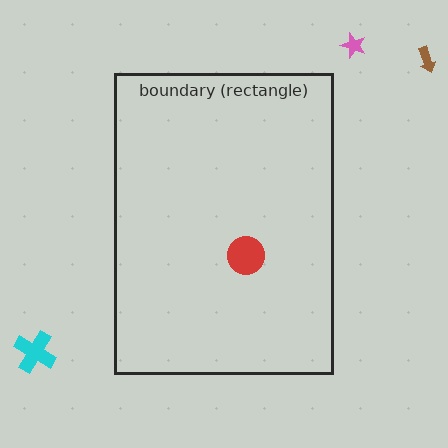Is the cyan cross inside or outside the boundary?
Outside.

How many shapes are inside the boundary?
1 inside, 3 outside.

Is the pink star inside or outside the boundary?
Outside.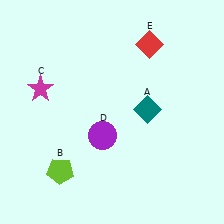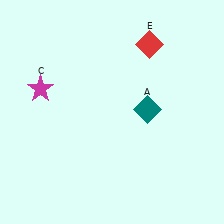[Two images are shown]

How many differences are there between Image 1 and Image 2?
There are 2 differences between the two images.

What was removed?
The purple circle (D), the lime pentagon (B) were removed in Image 2.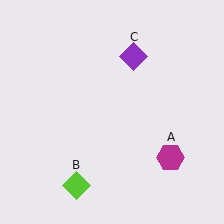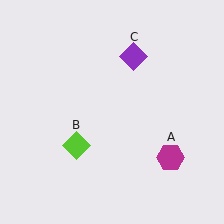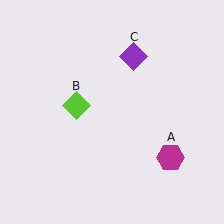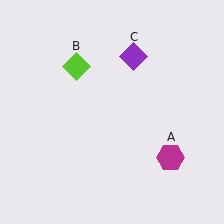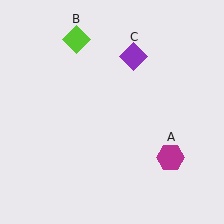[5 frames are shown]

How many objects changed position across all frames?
1 object changed position: lime diamond (object B).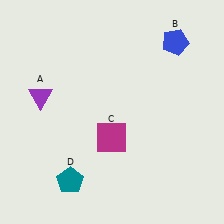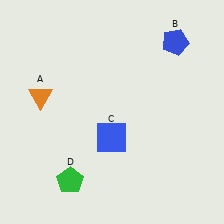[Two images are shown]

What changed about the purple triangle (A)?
In Image 1, A is purple. In Image 2, it changed to orange.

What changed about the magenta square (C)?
In Image 1, C is magenta. In Image 2, it changed to blue.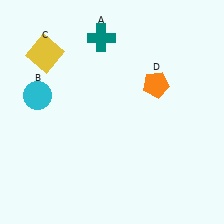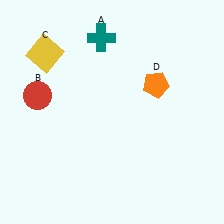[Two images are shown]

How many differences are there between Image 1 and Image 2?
There is 1 difference between the two images.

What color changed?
The circle (B) changed from cyan in Image 1 to red in Image 2.